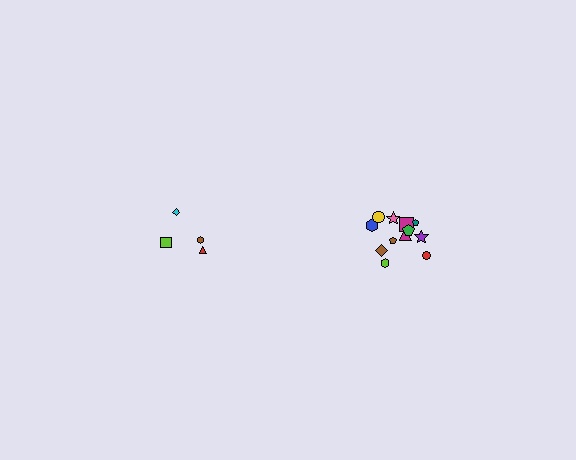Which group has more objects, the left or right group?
The right group.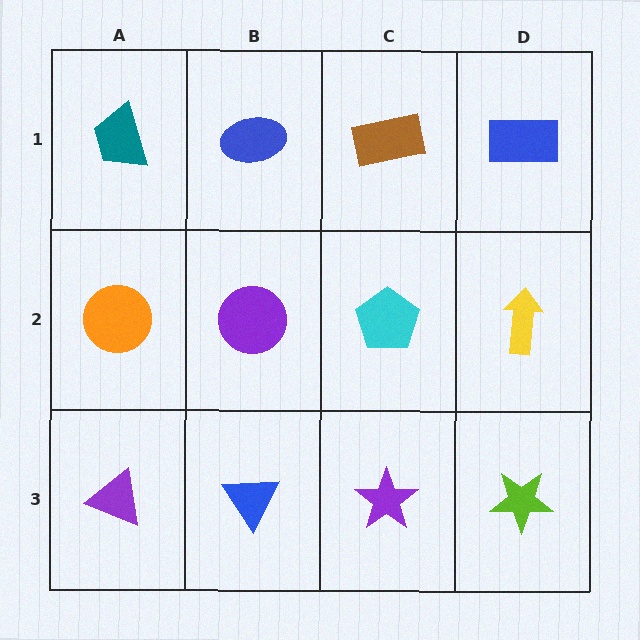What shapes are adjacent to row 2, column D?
A blue rectangle (row 1, column D), a lime star (row 3, column D), a cyan pentagon (row 2, column C).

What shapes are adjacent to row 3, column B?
A purple circle (row 2, column B), a purple triangle (row 3, column A), a purple star (row 3, column C).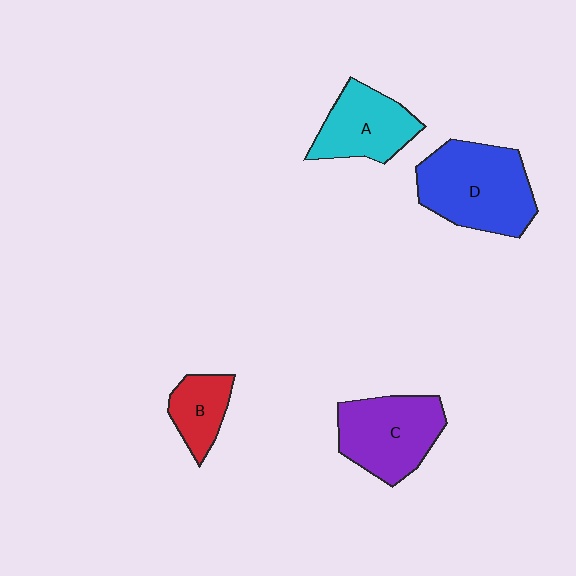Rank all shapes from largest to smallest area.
From largest to smallest: D (blue), C (purple), A (cyan), B (red).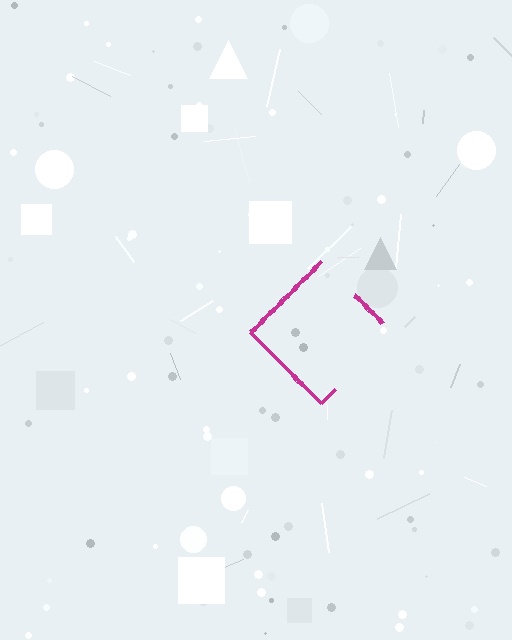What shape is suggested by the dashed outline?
The dashed outline suggests a diamond.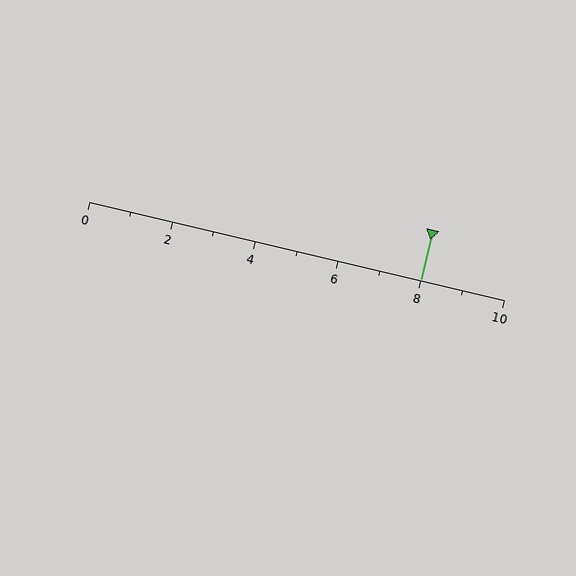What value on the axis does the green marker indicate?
The marker indicates approximately 8.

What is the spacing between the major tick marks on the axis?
The major ticks are spaced 2 apart.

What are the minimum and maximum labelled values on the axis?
The axis runs from 0 to 10.